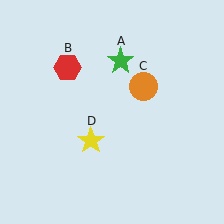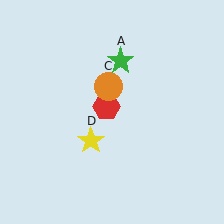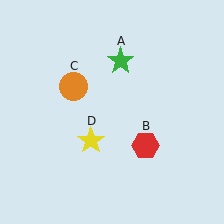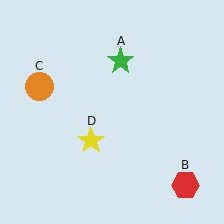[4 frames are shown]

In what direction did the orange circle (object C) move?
The orange circle (object C) moved left.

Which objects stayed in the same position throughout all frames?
Green star (object A) and yellow star (object D) remained stationary.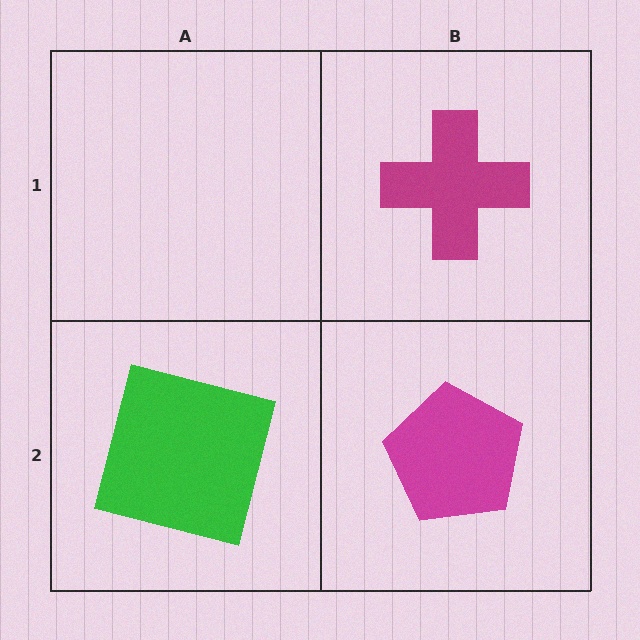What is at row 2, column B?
A magenta pentagon.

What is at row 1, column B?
A magenta cross.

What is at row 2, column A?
A green square.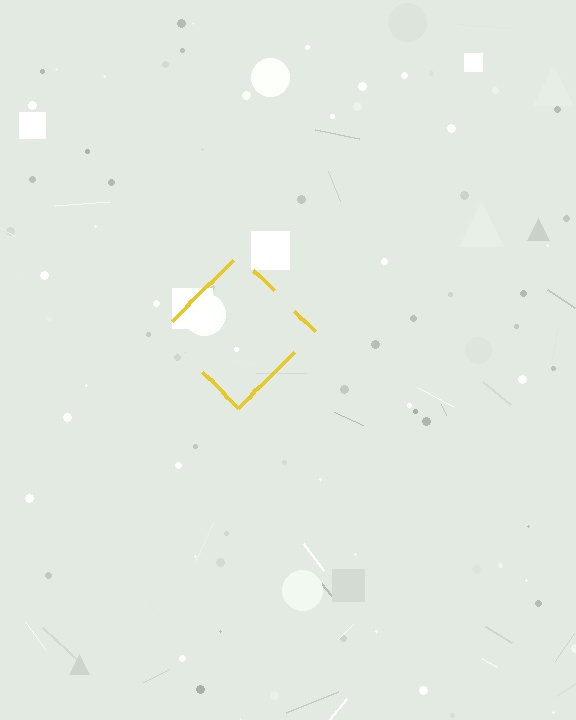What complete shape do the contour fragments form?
The contour fragments form a diamond.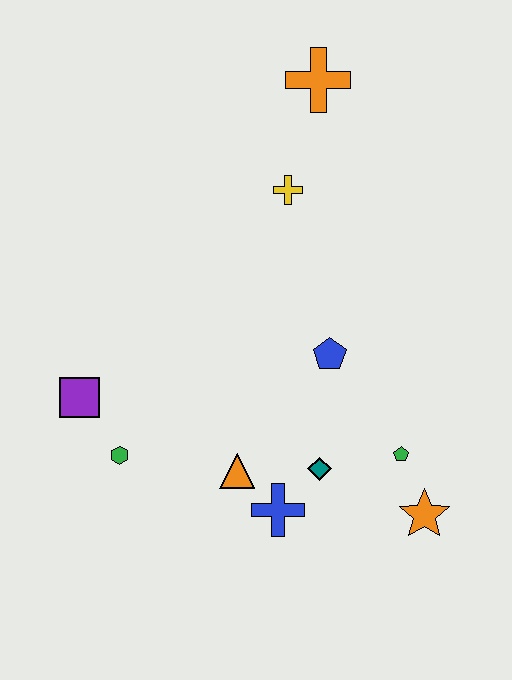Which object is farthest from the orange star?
The orange cross is farthest from the orange star.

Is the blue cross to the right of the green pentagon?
No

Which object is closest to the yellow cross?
The orange cross is closest to the yellow cross.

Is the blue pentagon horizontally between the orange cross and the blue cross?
No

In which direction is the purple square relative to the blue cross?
The purple square is to the left of the blue cross.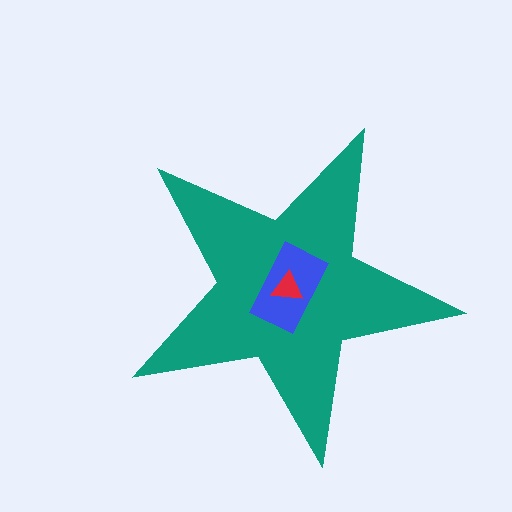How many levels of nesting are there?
3.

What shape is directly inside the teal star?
The blue rectangle.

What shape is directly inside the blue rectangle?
The red triangle.